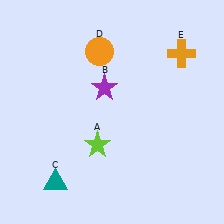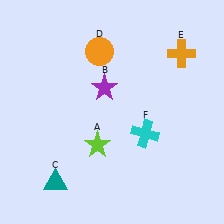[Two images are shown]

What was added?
A cyan cross (F) was added in Image 2.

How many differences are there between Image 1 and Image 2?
There is 1 difference between the two images.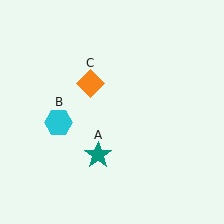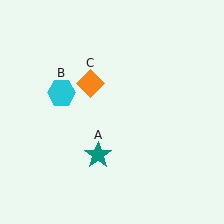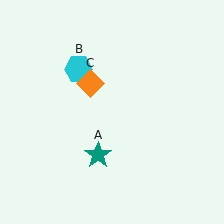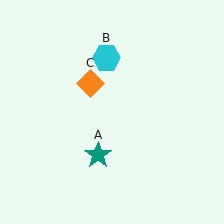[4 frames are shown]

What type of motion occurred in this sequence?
The cyan hexagon (object B) rotated clockwise around the center of the scene.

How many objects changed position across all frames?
1 object changed position: cyan hexagon (object B).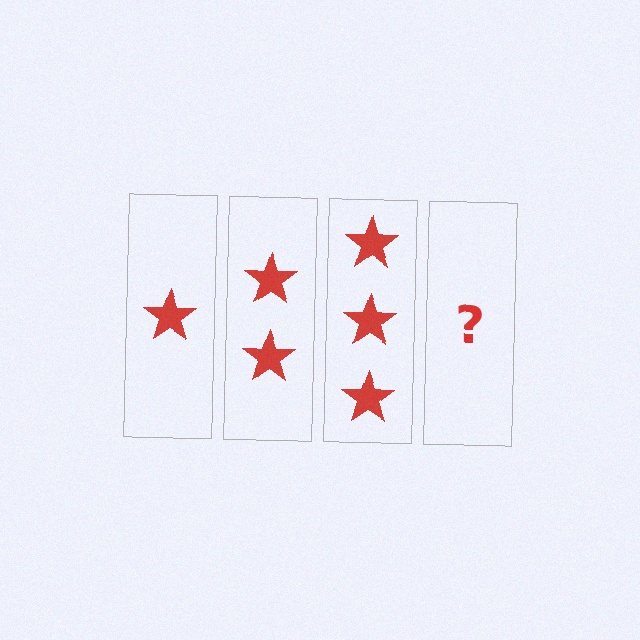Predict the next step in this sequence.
The next step is 4 stars.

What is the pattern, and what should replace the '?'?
The pattern is that each step adds one more star. The '?' should be 4 stars.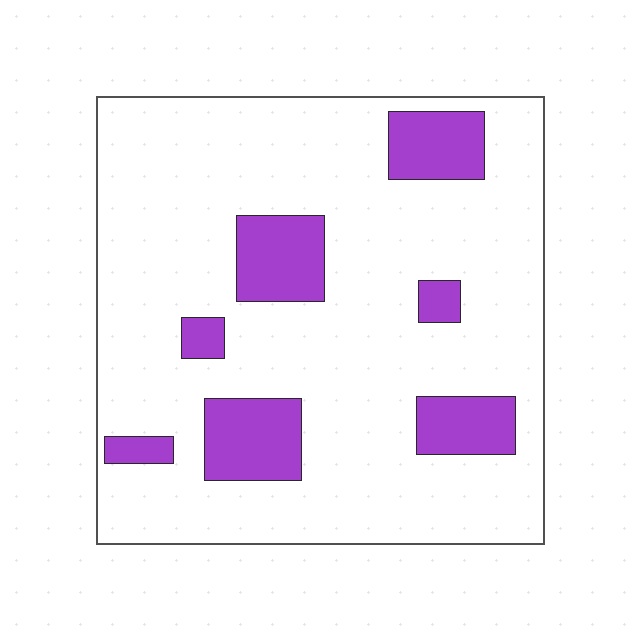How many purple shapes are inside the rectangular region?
7.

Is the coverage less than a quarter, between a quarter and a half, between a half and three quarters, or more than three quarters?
Less than a quarter.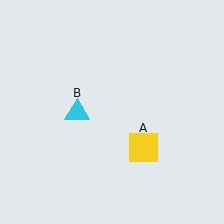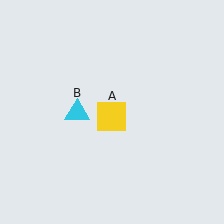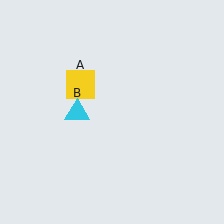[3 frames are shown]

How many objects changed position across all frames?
1 object changed position: yellow square (object A).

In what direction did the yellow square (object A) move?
The yellow square (object A) moved up and to the left.